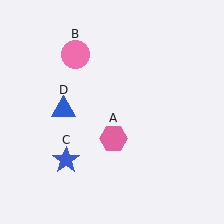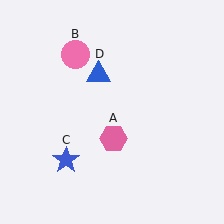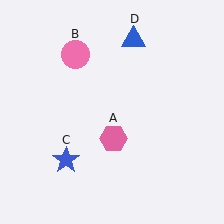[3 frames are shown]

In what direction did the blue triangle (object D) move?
The blue triangle (object D) moved up and to the right.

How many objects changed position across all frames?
1 object changed position: blue triangle (object D).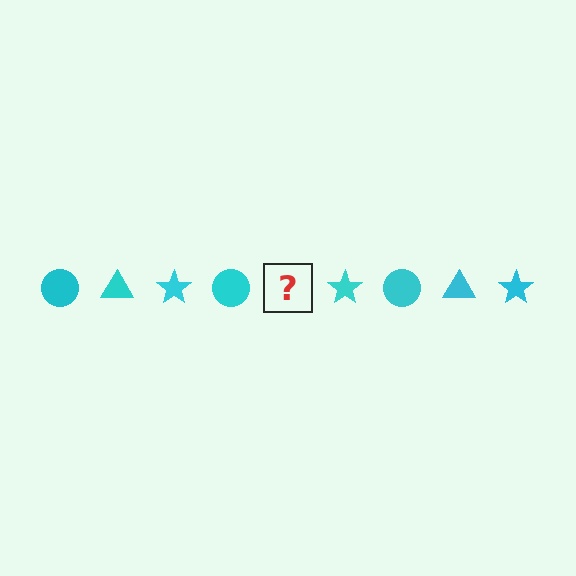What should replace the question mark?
The question mark should be replaced with a cyan triangle.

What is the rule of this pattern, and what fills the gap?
The rule is that the pattern cycles through circle, triangle, star shapes in cyan. The gap should be filled with a cyan triangle.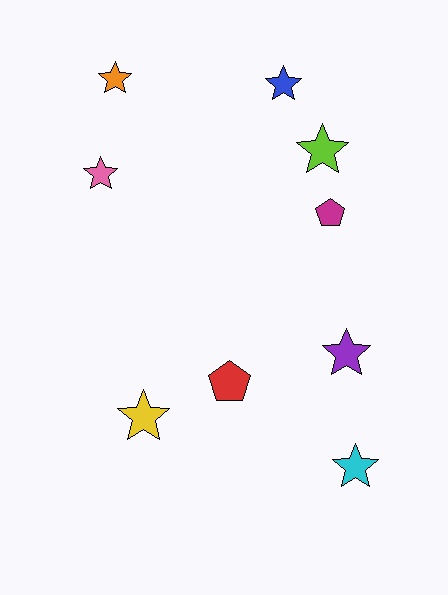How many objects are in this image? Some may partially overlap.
There are 9 objects.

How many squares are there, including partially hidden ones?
There are no squares.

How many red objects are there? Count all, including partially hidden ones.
There is 1 red object.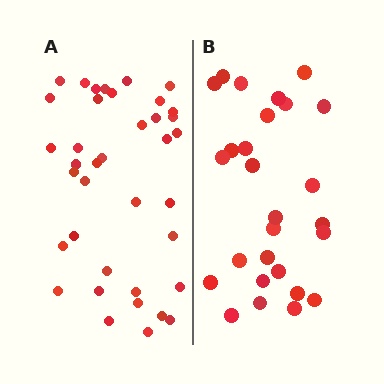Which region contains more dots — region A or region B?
Region A (the left region) has more dots.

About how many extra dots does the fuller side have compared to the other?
Region A has roughly 12 or so more dots than region B.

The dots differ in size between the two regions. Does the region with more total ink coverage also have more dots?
No. Region B has more total ink coverage because its dots are larger, but region A actually contains more individual dots. Total area can be misleading — the number of items is what matters here.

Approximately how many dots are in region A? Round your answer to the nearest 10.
About 40 dots. (The exact count is 38, which rounds to 40.)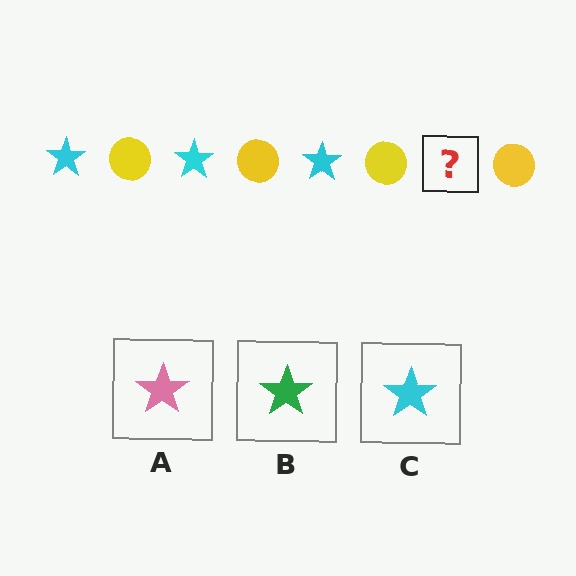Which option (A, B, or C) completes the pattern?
C.